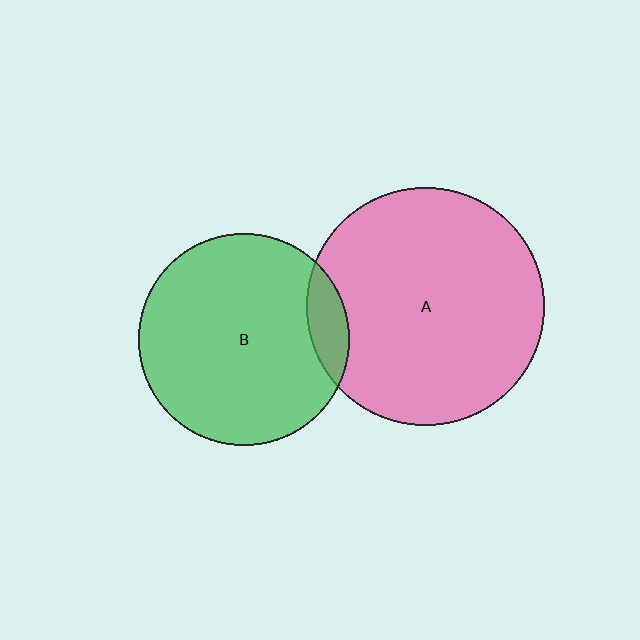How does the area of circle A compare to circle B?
Approximately 1.3 times.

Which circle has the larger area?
Circle A (pink).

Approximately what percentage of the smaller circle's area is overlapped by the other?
Approximately 10%.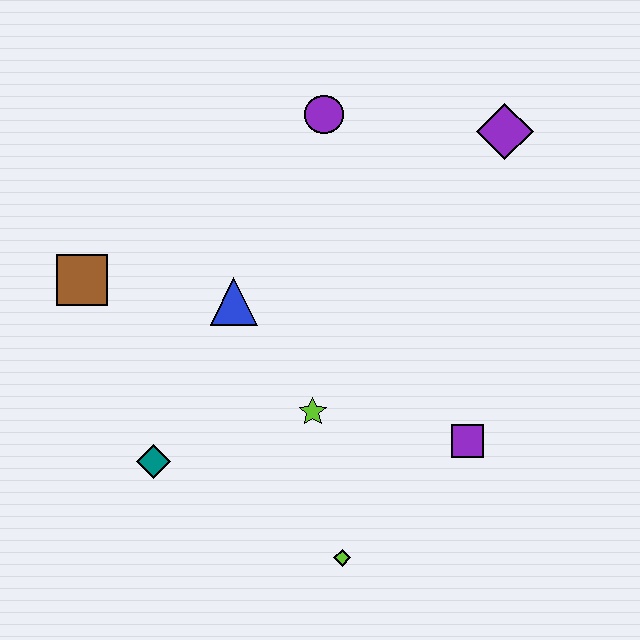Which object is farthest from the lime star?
The purple diamond is farthest from the lime star.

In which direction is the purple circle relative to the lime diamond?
The purple circle is above the lime diamond.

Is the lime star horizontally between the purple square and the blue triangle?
Yes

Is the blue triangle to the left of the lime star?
Yes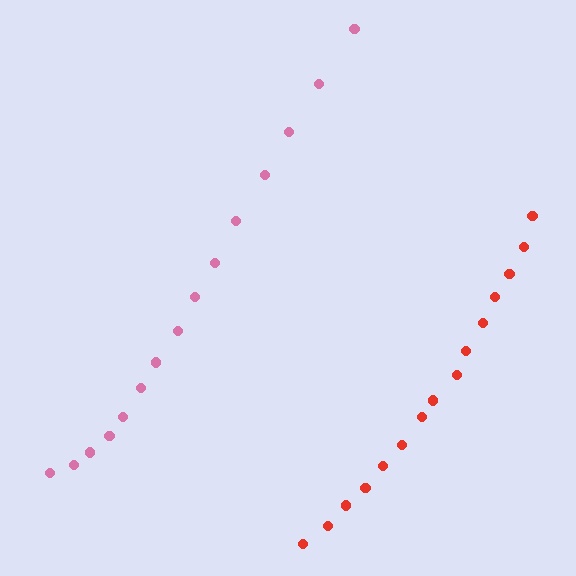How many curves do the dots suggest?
There are 2 distinct paths.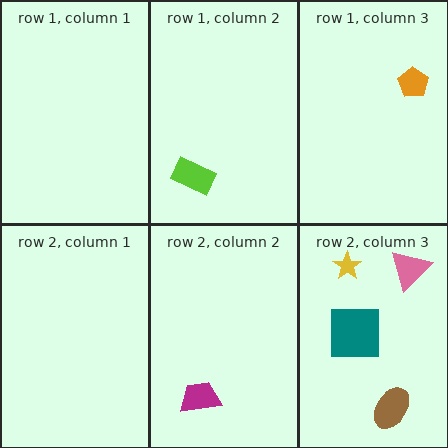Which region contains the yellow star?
The row 2, column 3 region.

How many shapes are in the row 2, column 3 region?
4.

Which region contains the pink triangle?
The row 2, column 3 region.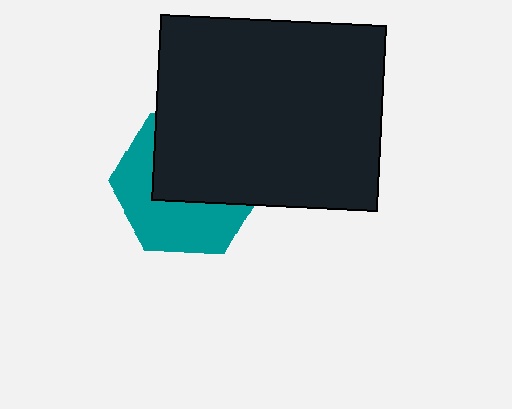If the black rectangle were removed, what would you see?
You would see the complete teal hexagon.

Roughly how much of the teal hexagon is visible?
About half of it is visible (roughly 48%).